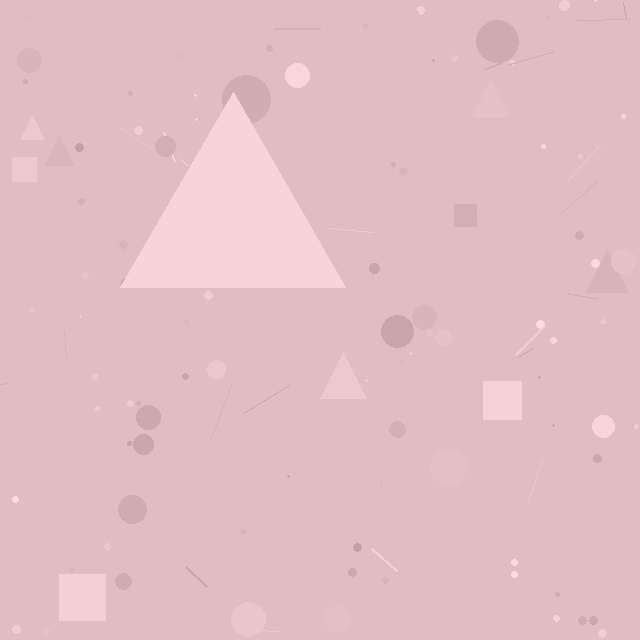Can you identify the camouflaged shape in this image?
The camouflaged shape is a triangle.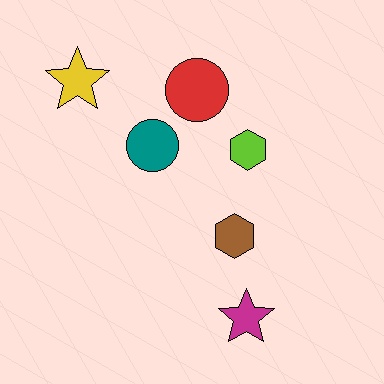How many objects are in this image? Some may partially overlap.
There are 6 objects.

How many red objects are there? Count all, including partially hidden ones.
There is 1 red object.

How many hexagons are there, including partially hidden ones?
There are 2 hexagons.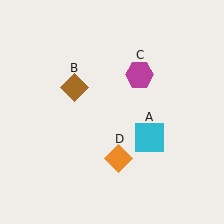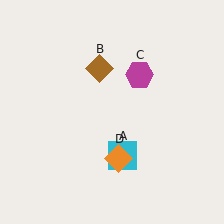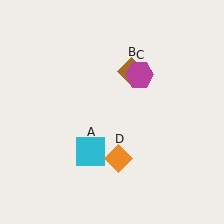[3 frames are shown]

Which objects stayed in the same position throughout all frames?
Magenta hexagon (object C) and orange diamond (object D) remained stationary.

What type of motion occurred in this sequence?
The cyan square (object A), brown diamond (object B) rotated clockwise around the center of the scene.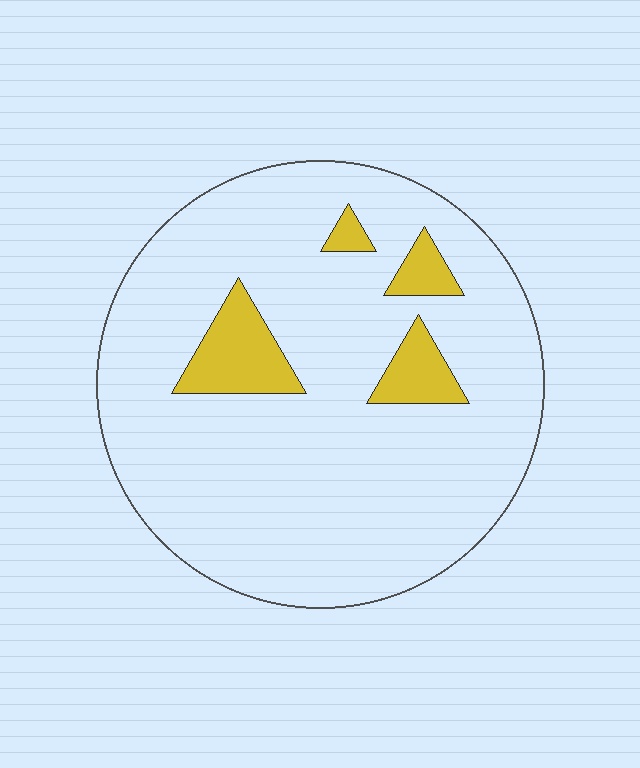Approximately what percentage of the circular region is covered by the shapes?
Approximately 10%.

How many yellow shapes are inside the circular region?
4.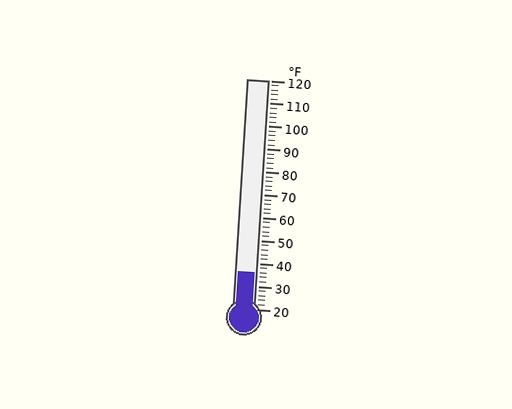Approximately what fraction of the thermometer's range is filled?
The thermometer is filled to approximately 15% of its range.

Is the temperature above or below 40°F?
The temperature is below 40°F.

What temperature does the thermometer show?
The thermometer shows approximately 36°F.